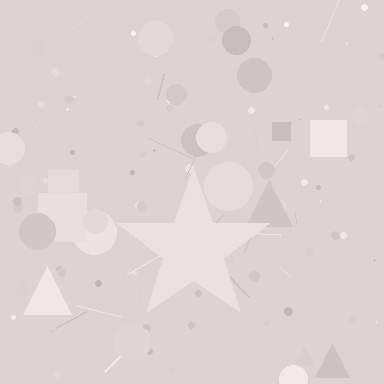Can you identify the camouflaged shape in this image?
The camouflaged shape is a star.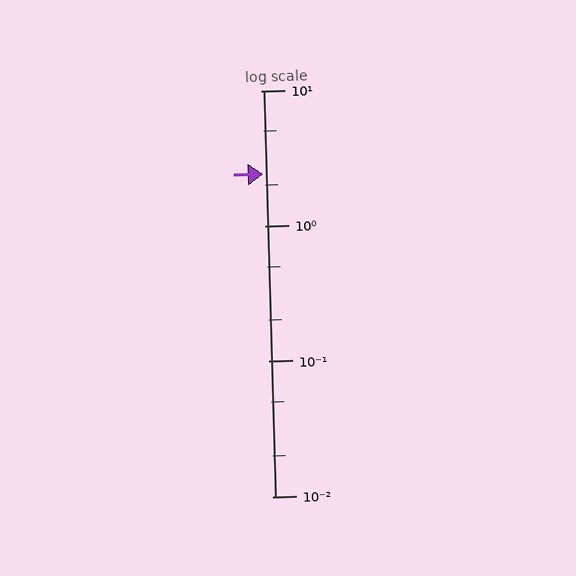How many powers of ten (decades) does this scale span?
The scale spans 3 decades, from 0.01 to 10.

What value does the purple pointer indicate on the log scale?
The pointer indicates approximately 2.4.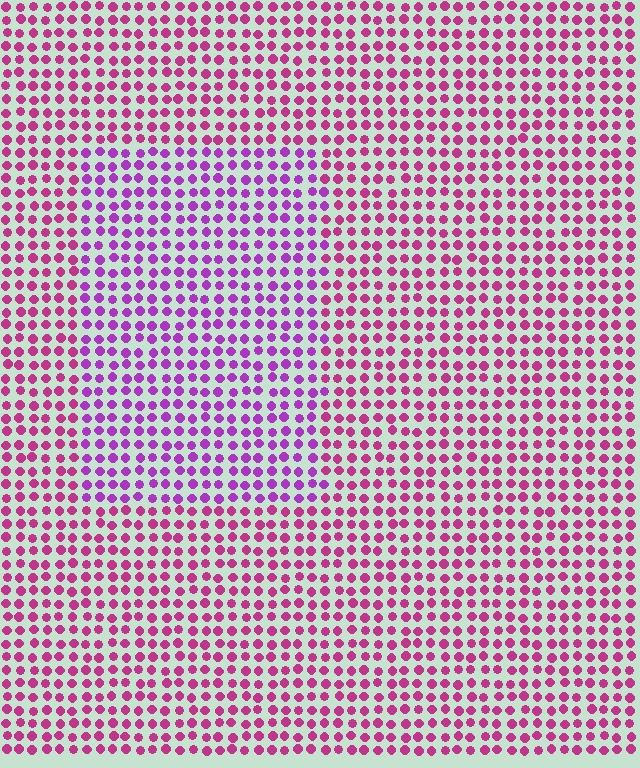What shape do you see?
I see a rectangle.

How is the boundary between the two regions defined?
The boundary is defined purely by a slight shift in hue (about 31 degrees). Spacing, size, and orientation are identical on both sides.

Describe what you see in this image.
The image is filled with small magenta elements in a uniform arrangement. A rectangle-shaped region is visible where the elements are tinted to a slightly different hue, forming a subtle color boundary.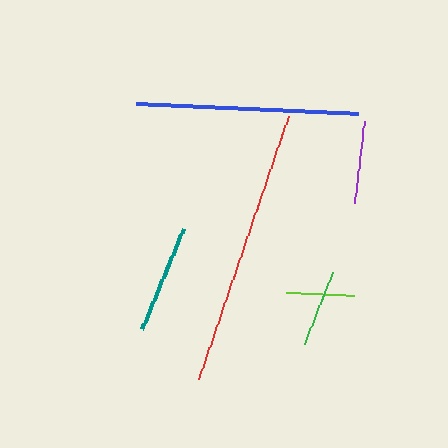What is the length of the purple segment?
The purple segment is approximately 82 pixels long.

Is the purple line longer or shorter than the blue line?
The blue line is longer than the purple line.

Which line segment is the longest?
The red line is the longest at approximately 278 pixels.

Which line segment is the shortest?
The lime line is the shortest at approximately 68 pixels.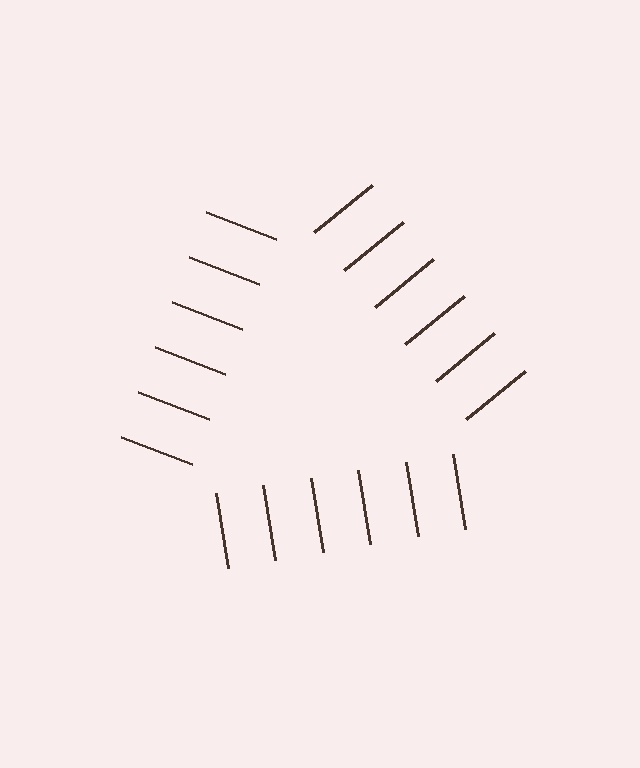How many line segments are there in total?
18 — 6 along each of the 3 edges.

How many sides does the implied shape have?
3 sides — the line-ends trace a triangle.